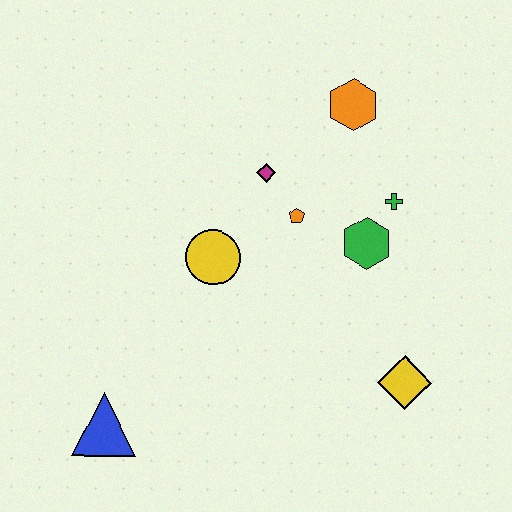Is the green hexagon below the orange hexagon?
Yes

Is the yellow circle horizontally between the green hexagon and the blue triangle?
Yes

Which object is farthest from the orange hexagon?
The blue triangle is farthest from the orange hexagon.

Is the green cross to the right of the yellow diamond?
No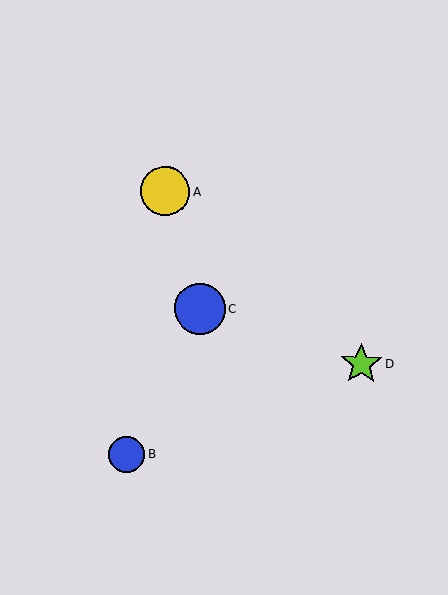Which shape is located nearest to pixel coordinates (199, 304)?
The blue circle (labeled C) at (200, 309) is nearest to that location.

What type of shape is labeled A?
Shape A is a yellow circle.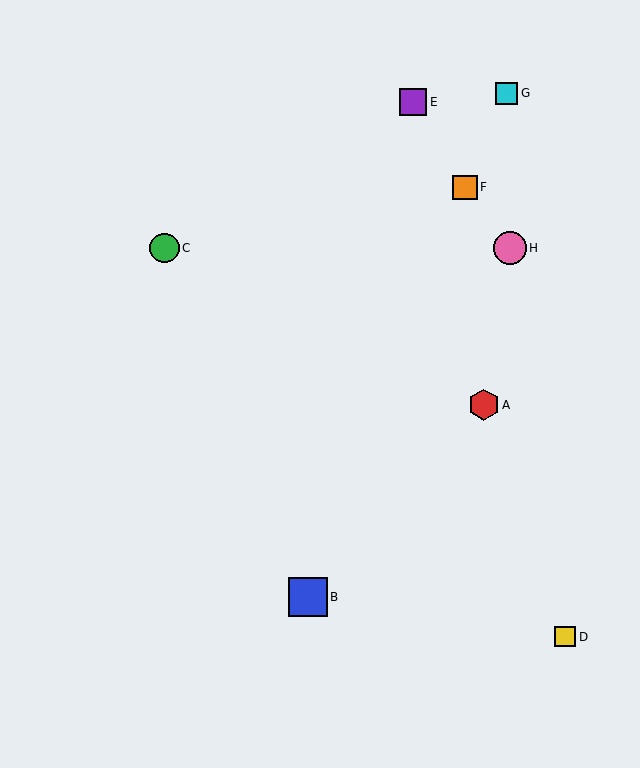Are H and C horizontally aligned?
Yes, both are at y≈248.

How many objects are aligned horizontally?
2 objects (C, H) are aligned horizontally.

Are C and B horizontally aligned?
No, C is at y≈248 and B is at y≈597.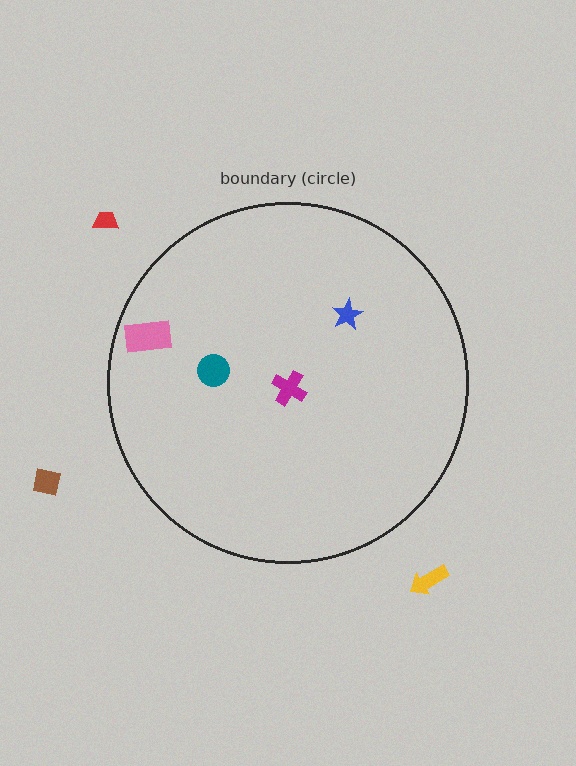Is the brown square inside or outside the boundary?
Outside.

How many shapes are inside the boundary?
4 inside, 3 outside.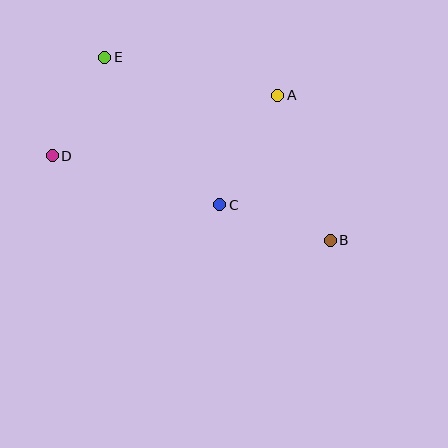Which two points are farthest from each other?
Points B and E are farthest from each other.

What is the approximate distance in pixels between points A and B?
The distance between A and B is approximately 154 pixels.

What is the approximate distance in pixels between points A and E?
The distance between A and E is approximately 177 pixels.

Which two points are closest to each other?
Points D and E are closest to each other.